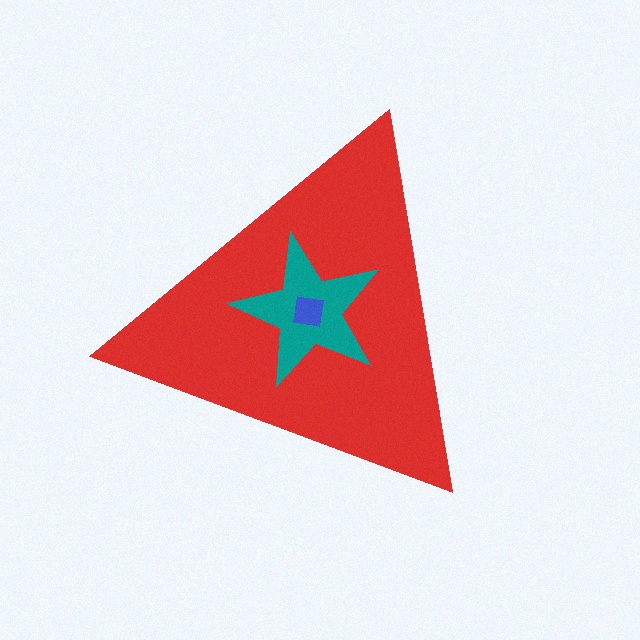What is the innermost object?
The blue square.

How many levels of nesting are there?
3.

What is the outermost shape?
The red triangle.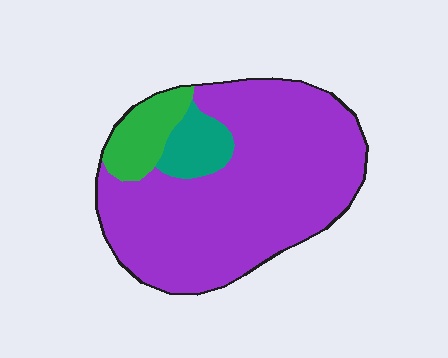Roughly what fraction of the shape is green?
Green covers roughly 10% of the shape.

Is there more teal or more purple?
Purple.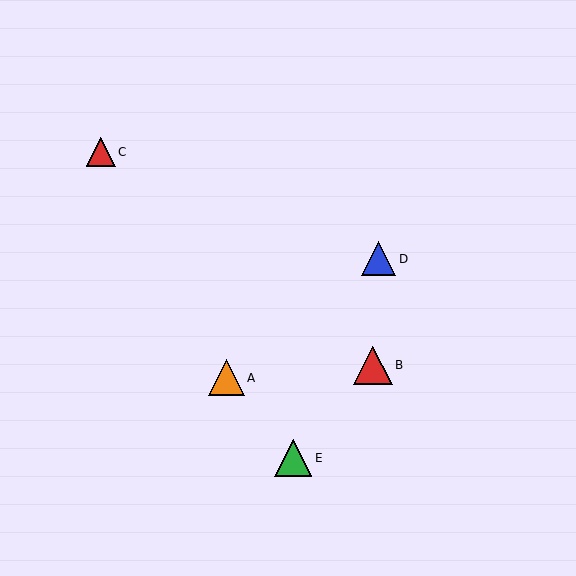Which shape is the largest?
The red triangle (labeled B) is the largest.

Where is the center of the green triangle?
The center of the green triangle is at (293, 458).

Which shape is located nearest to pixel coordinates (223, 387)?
The orange triangle (labeled A) at (227, 378) is nearest to that location.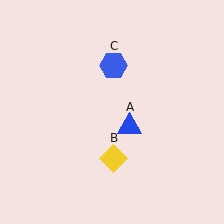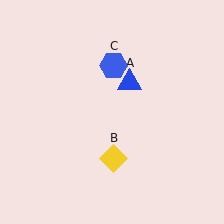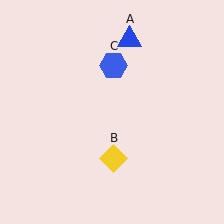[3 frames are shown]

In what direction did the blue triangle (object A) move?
The blue triangle (object A) moved up.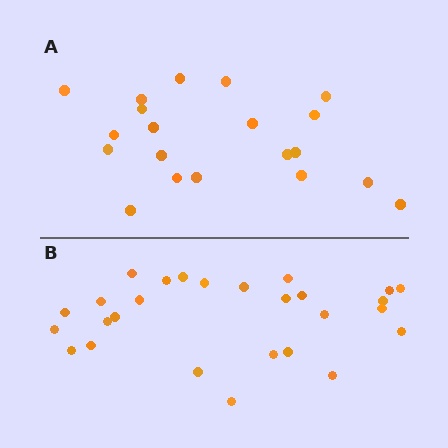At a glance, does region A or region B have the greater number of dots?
Region B (the bottom region) has more dots.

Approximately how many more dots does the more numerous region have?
Region B has roughly 8 or so more dots than region A.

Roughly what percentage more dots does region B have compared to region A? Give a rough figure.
About 35% more.